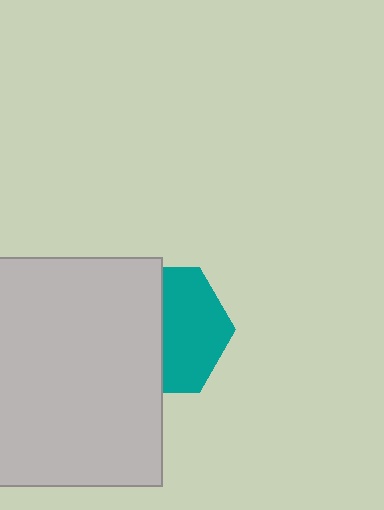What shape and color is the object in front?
The object in front is a light gray rectangle.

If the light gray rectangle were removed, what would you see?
You would see the complete teal hexagon.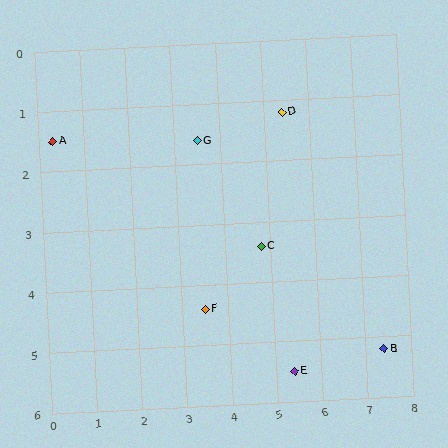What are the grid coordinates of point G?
Point G is at approximately (3.5, 1.6).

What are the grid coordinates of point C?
Point C is at approximately (4.8, 3.4).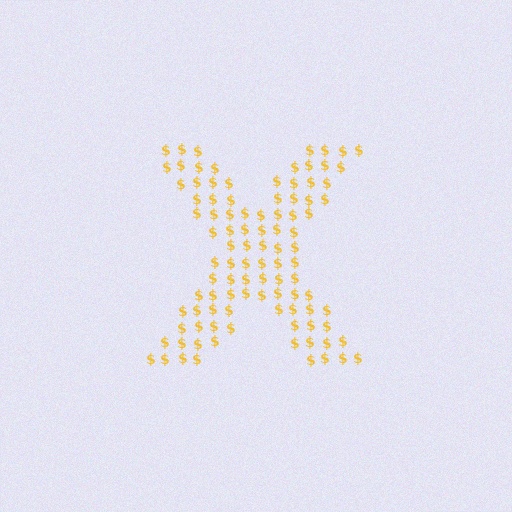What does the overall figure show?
The overall figure shows the letter X.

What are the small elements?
The small elements are dollar signs.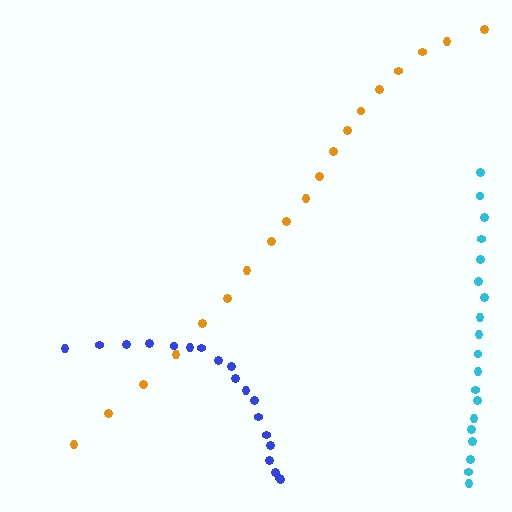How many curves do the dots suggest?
There are 3 distinct paths.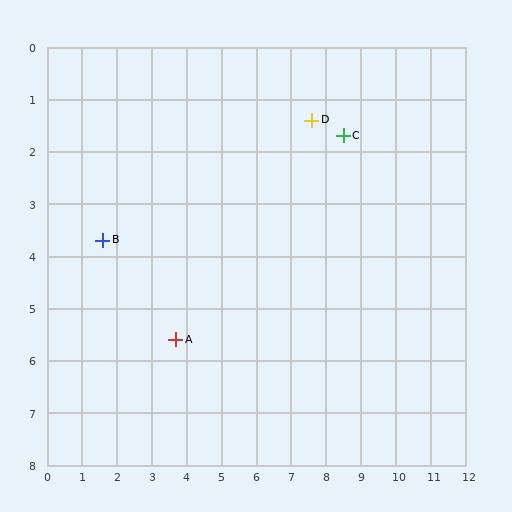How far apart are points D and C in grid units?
Points D and C are about 0.9 grid units apart.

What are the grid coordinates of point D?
Point D is at approximately (7.6, 1.4).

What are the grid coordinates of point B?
Point B is at approximately (1.6, 3.7).